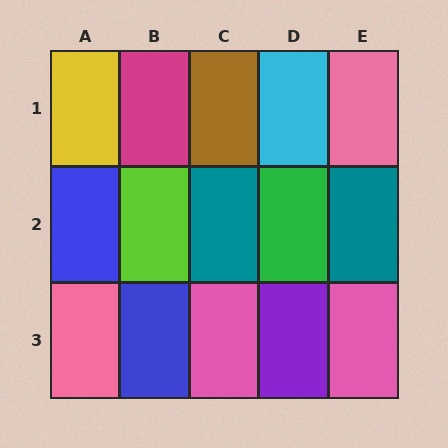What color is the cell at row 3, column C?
Pink.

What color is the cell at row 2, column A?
Blue.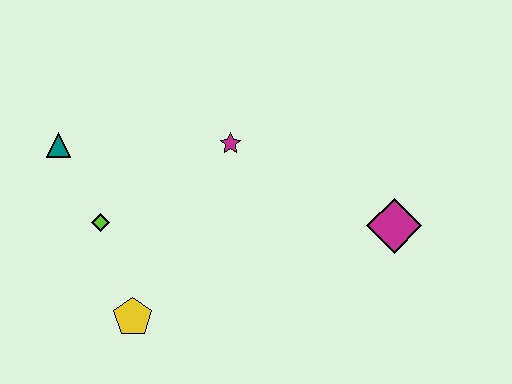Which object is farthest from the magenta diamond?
The teal triangle is farthest from the magenta diamond.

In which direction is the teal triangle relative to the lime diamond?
The teal triangle is above the lime diamond.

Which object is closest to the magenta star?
The lime diamond is closest to the magenta star.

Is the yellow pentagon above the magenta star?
No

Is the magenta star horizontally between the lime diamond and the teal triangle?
No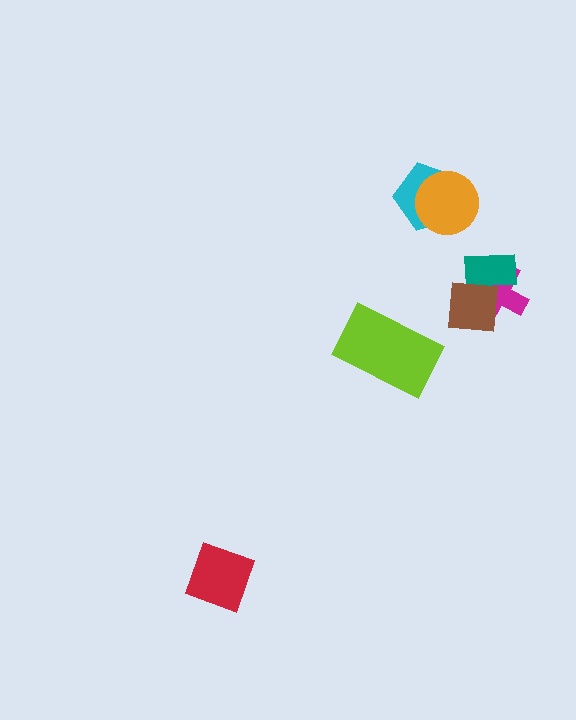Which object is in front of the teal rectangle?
The brown square is in front of the teal rectangle.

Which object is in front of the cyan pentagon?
The orange circle is in front of the cyan pentagon.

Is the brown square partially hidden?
No, no other shape covers it.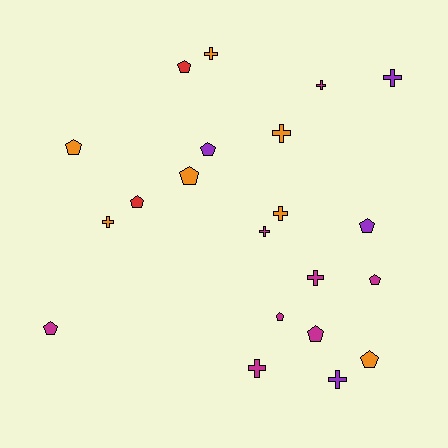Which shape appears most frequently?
Pentagon, with 11 objects.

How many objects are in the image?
There are 21 objects.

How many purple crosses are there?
There are 2 purple crosses.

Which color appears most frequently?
Magenta, with 8 objects.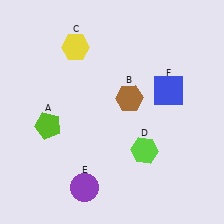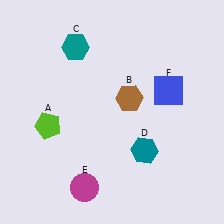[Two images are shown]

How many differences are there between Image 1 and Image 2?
There are 3 differences between the two images.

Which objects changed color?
C changed from yellow to teal. D changed from lime to teal. E changed from purple to magenta.